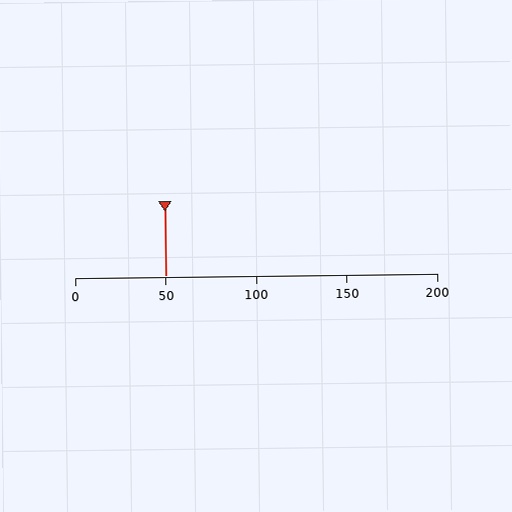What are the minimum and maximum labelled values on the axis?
The axis runs from 0 to 200.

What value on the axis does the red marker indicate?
The marker indicates approximately 50.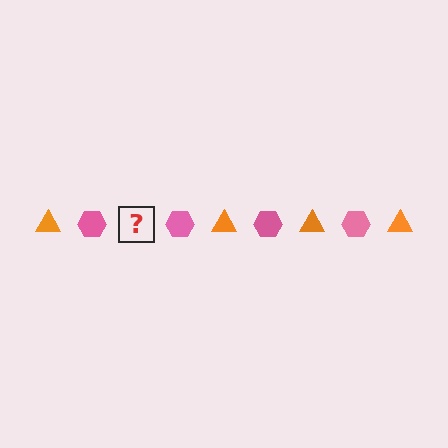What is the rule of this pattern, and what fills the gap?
The rule is that the pattern alternates between orange triangle and pink hexagon. The gap should be filled with an orange triangle.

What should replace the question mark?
The question mark should be replaced with an orange triangle.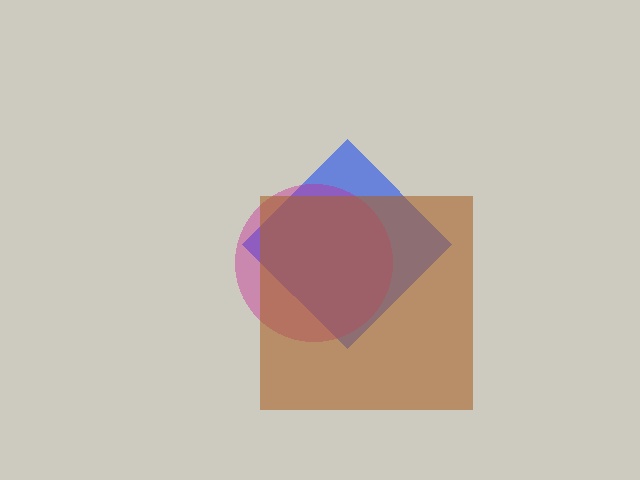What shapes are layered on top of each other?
The layered shapes are: a blue diamond, a magenta circle, a brown square.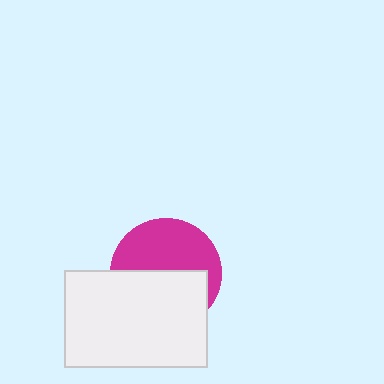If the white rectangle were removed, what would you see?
You would see the complete magenta circle.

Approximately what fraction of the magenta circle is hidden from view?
Roughly 50% of the magenta circle is hidden behind the white rectangle.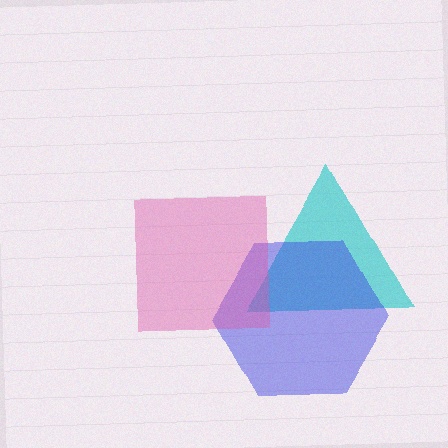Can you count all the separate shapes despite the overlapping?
Yes, there are 3 separate shapes.